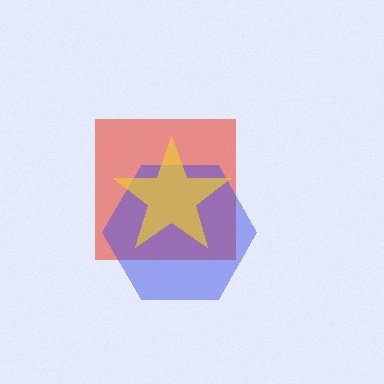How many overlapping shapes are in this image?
There are 3 overlapping shapes in the image.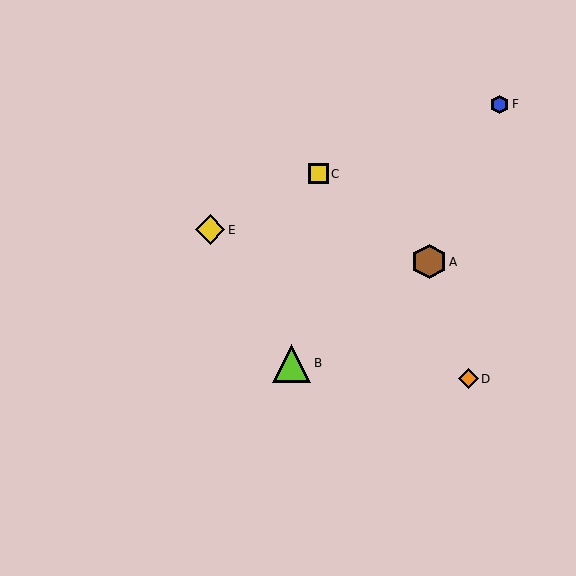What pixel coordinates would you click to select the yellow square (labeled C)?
Click at (318, 174) to select the yellow square C.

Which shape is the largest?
The lime triangle (labeled B) is the largest.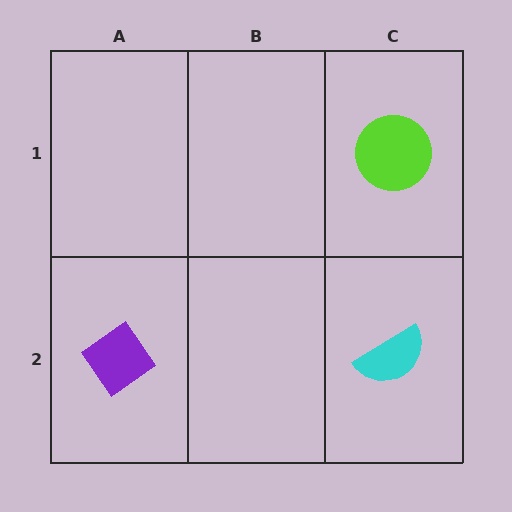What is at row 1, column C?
A lime circle.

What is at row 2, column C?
A cyan semicircle.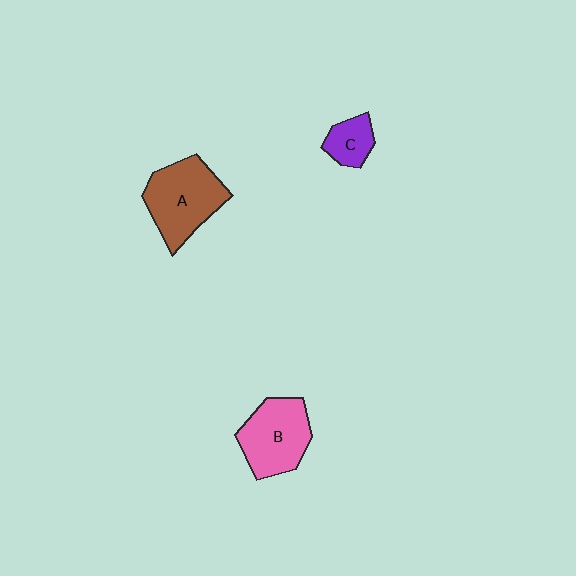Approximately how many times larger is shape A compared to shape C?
Approximately 2.6 times.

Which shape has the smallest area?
Shape C (purple).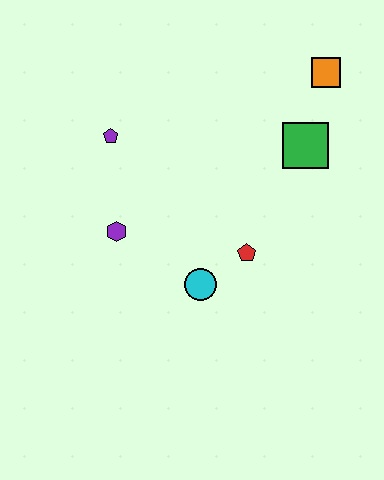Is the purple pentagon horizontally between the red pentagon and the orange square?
No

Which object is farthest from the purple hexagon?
The orange square is farthest from the purple hexagon.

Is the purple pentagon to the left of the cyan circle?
Yes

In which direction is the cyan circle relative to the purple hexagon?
The cyan circle is to the right of the purple hexagon.